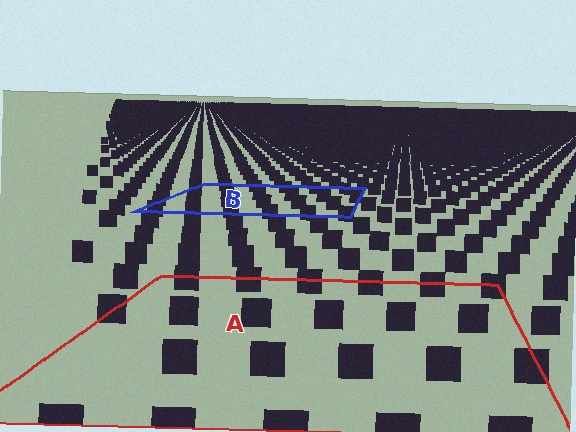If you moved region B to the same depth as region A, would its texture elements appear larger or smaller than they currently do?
They would appear larger. At a closer depth, the same texture elements are projected at a bigger on-screen size.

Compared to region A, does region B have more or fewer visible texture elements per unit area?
Region B has more texture elements per unit area — they are packed more densely because it is farther away.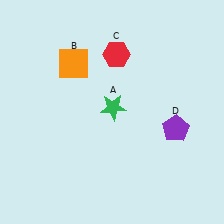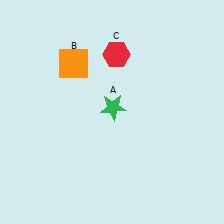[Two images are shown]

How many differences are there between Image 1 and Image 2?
There is 1 difference between the two images.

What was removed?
The purple pentagon (D) was removed in Image 2.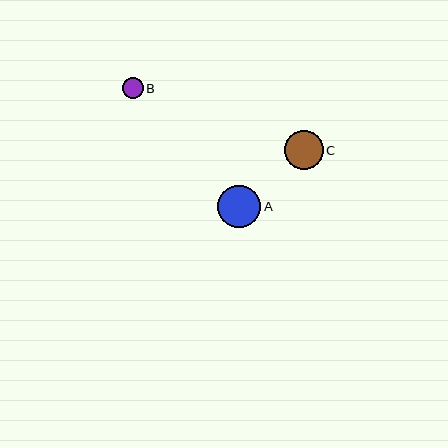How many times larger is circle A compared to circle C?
Circle A is approximately 1.1 times the size of circle C.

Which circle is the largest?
Circle A is the largest with a size of approximately 43 pixels.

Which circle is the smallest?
Circle B is the smallest with a size of approximately 21 pixels.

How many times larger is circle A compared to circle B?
Circle A is approximately 2.1 times the size of circle B.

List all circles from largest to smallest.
From largest to smallest: A, C, B.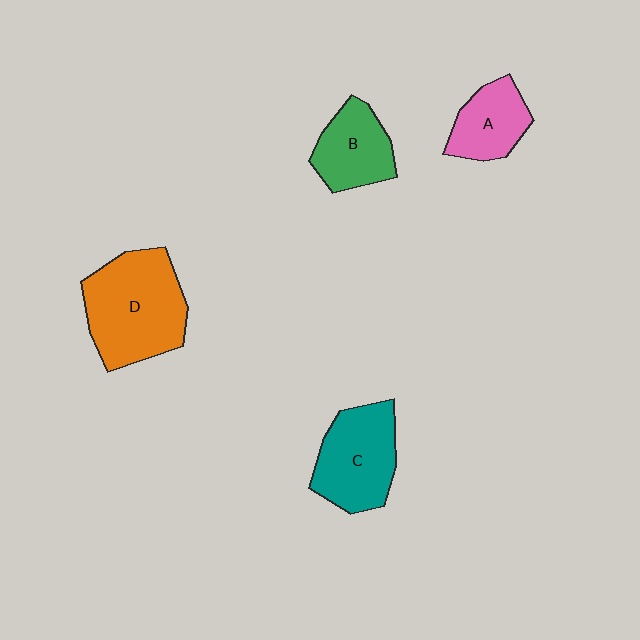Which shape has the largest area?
Shape D (orange).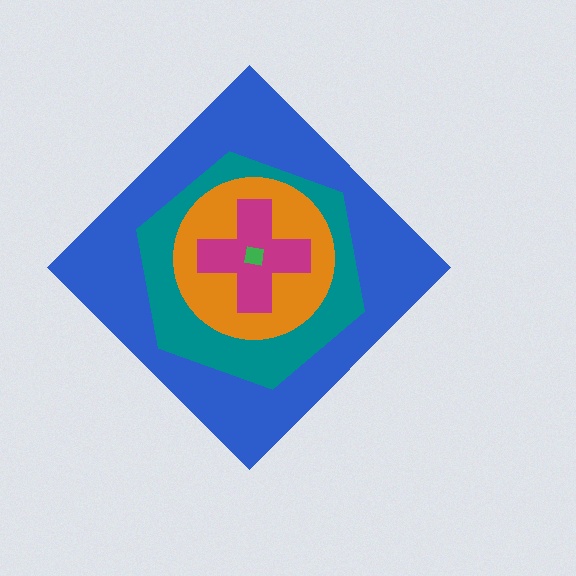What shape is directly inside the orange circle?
The magenta cross.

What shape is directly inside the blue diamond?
The teal hexagon.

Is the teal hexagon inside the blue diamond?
Yes.